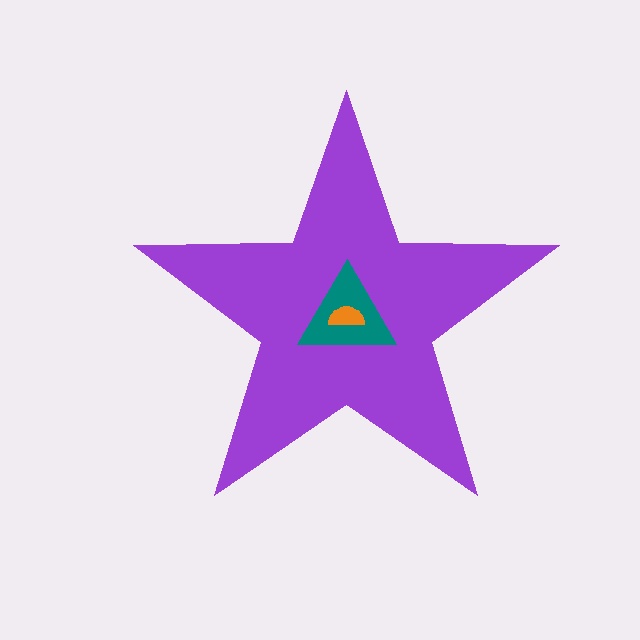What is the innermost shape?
The orange semicircle.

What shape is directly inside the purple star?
The teal triangle.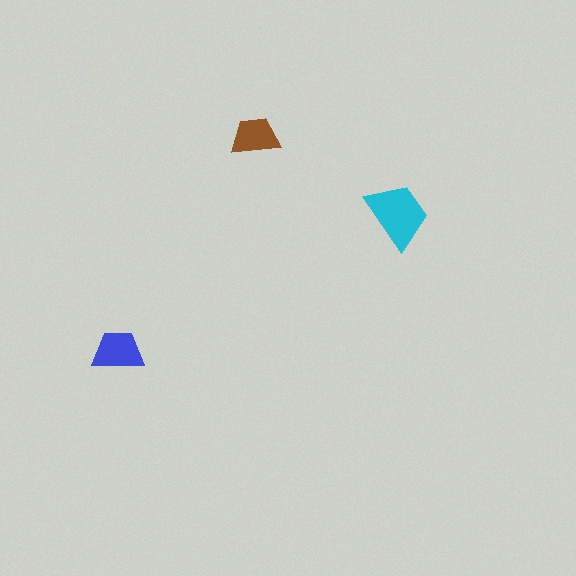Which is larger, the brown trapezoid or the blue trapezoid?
The blue one.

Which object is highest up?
The brown trapezoid is topmost.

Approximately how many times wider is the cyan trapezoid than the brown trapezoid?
About 1.5 times wider.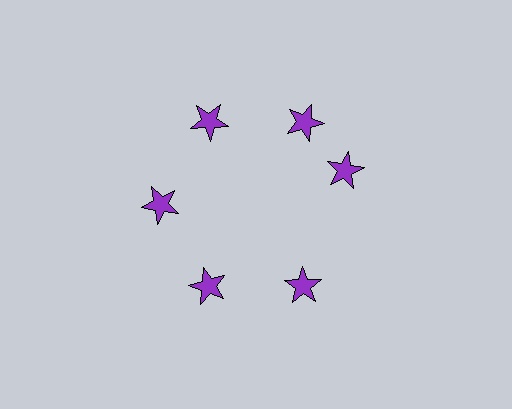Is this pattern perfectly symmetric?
No. The 6 purple stars are arranged in a ring, but one element near the 3 o'clock position is rotated out of alignment along the ring, breaking the 6-fold rotational symmetry.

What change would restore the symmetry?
The symmetry would be restored by rotating it back into even spacing with its neighbors so that all 6 stars sit at equal angles and equal distance from the center.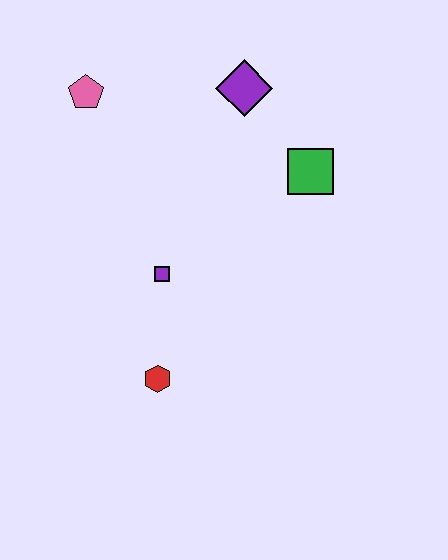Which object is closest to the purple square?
The red hexagon is closest to the purple square.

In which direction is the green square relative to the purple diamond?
The green square is below the purple diamond.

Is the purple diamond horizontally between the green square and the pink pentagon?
Yes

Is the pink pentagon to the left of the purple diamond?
Yes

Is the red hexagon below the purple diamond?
Yes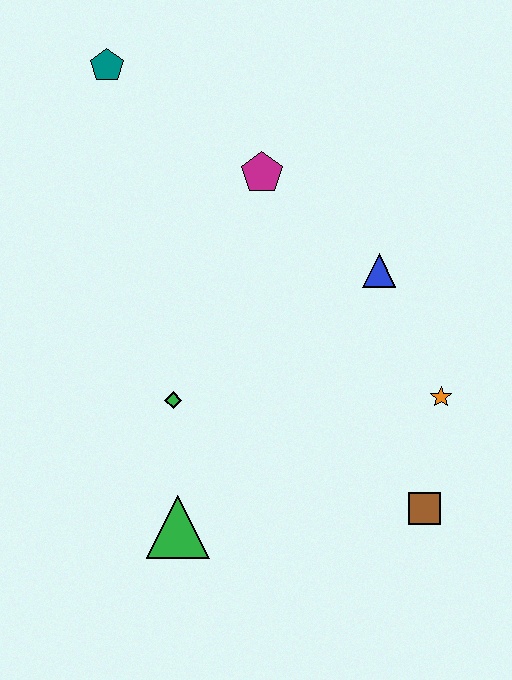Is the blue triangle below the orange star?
No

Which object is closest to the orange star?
The brown square is closest to the orange star.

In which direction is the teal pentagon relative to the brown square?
The teal pentagon is above the brown square.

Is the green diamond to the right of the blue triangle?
No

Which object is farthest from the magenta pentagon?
The brown square is farthest from the magenta pentagon.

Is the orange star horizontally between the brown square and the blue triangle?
No